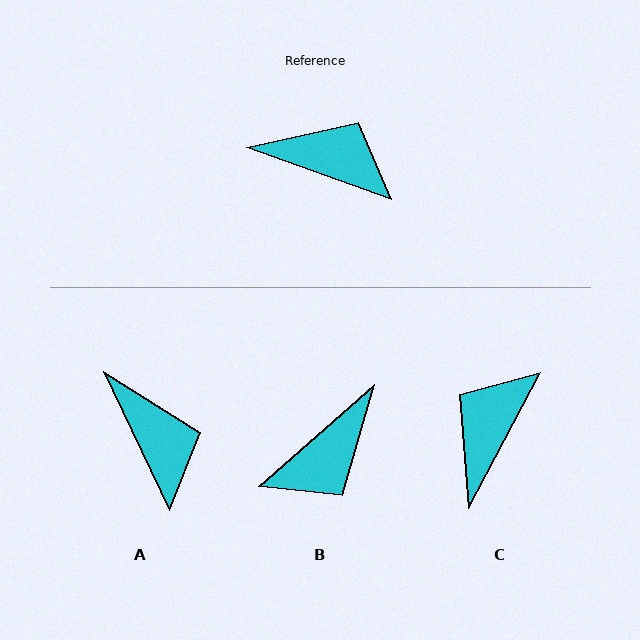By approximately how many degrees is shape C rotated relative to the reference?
Approximately 82 degrees counter-clockwise.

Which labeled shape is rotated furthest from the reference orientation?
B, about 119 degrees away.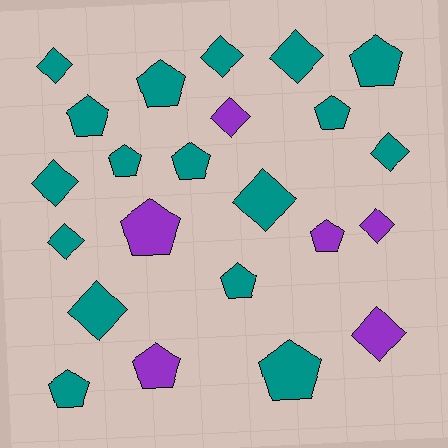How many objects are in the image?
There are 23 objects.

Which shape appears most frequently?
Pentagon, with 12 objects.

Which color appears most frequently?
Teal, with 17 objects.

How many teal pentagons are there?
There are 9 teal pentagons.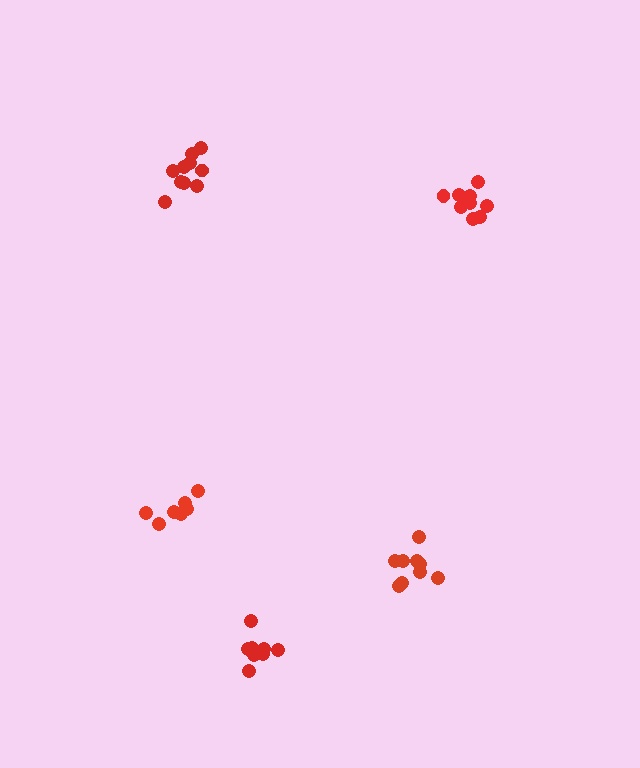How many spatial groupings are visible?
There are 5 spatial groupings.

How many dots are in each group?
Group 1: 8 dots, Group 2: 10 dots, Group 3: 9 dots, Group 4: 7 dots, Group 5: 10 dots (44 total).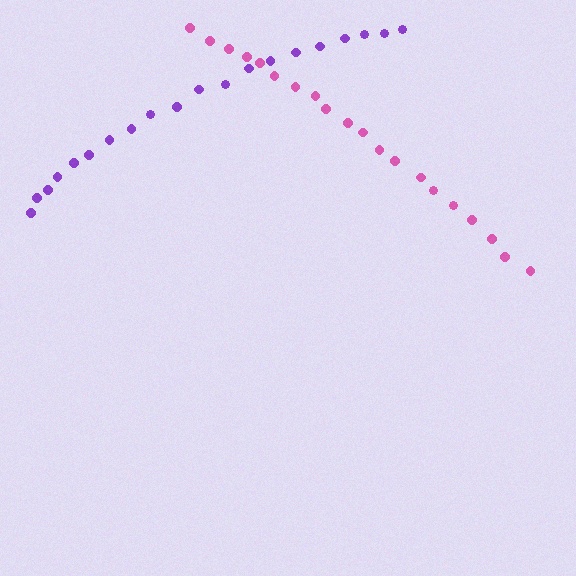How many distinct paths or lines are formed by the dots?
There are 2 distinct paths.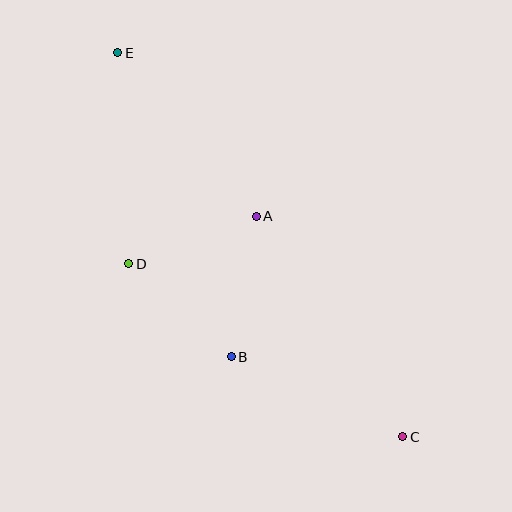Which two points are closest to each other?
Points A and D are closest to each other.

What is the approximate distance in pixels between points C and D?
The distance between C and D is approximately 324 pixels.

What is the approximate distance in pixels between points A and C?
The distance between A and C is approximately 265 pixels.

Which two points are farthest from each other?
Points C and E are farthest from each other.